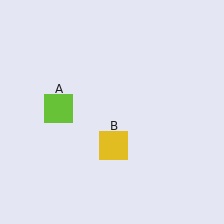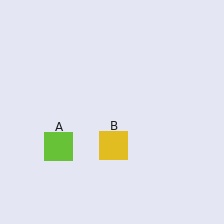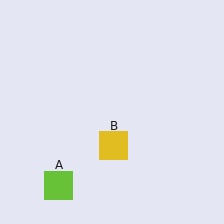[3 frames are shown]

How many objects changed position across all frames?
1 object changed position: lime square (object A).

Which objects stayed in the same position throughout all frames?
Yellow square (object B) remained stationary.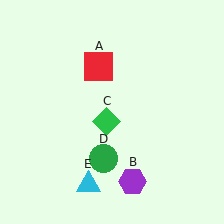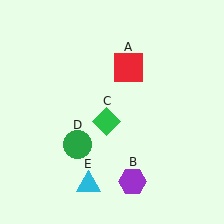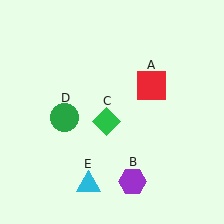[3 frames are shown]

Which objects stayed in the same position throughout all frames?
Purple hexagon (object B) and green diamond (object C) and cyan triangle (object E) remained stationary.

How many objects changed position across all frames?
2 objects changed position: red square (object A), green circle (object D).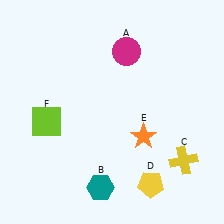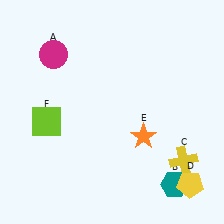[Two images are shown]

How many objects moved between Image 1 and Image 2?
3 objects moved between the two images.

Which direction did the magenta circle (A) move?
The magenta circle (A) moved left.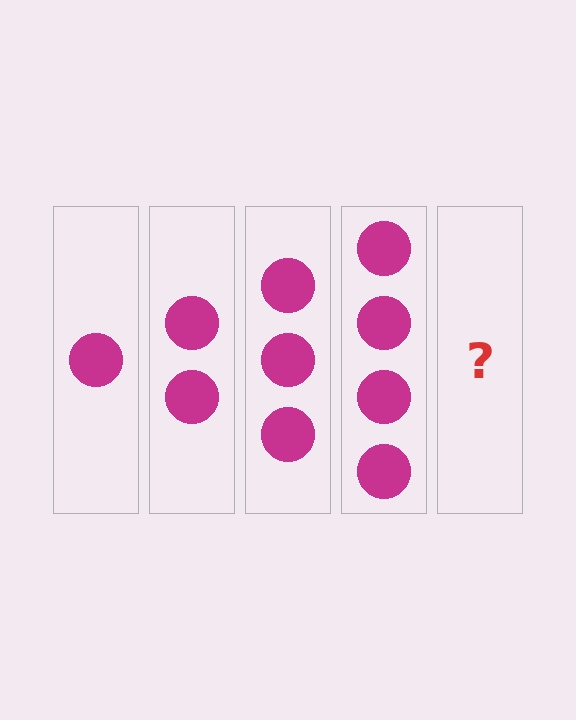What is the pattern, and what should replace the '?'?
The pattern is that each step adds one more circle. The '?' should be 5 circles.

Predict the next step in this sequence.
The next step is 5 circles.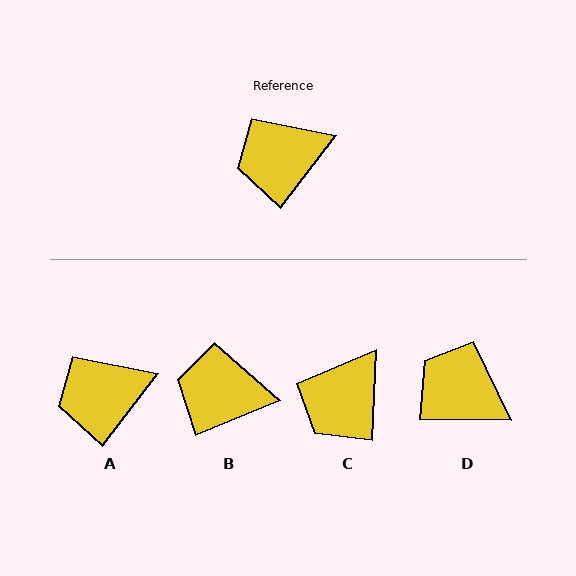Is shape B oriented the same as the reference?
No, it is off by about 30 degrees.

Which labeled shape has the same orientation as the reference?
A.